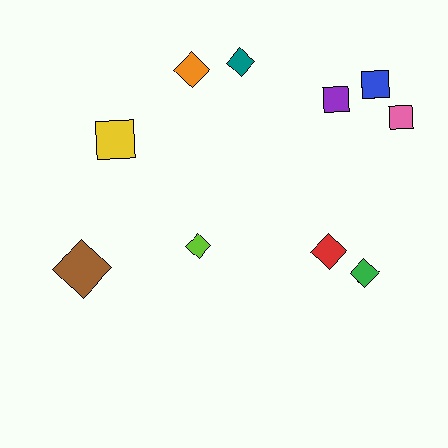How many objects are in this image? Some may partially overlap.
There are 10 objects.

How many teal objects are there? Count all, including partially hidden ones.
There is 1 teal object.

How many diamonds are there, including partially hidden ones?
There are 6 diamonds.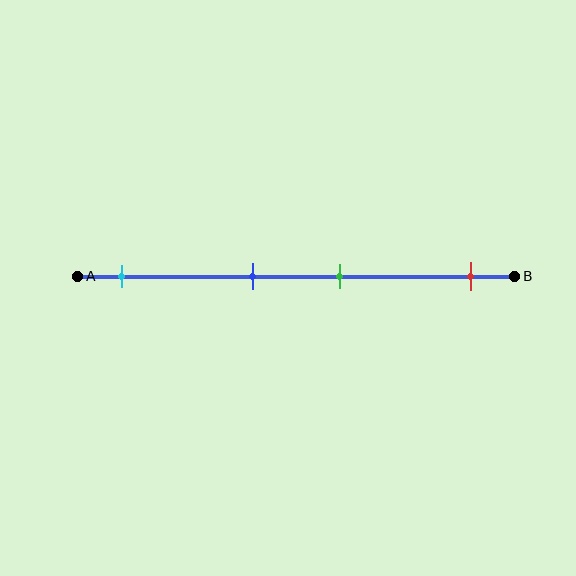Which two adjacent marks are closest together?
The blue and green marks are the closest adjacent pair.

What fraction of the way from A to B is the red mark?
The red mark is approximately 90% (0.9) of the way from A to B.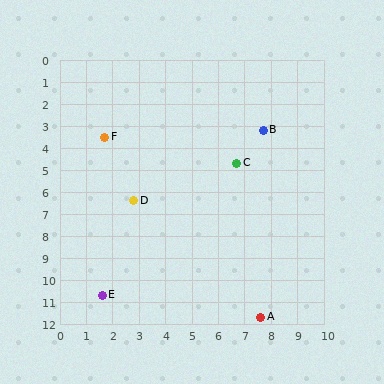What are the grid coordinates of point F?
Point F is at approximately (1.7, 3.5).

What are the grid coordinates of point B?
Point B is at approximately (7.7, 3.2).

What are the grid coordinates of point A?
Point A is at approximately (7.6, 11.7).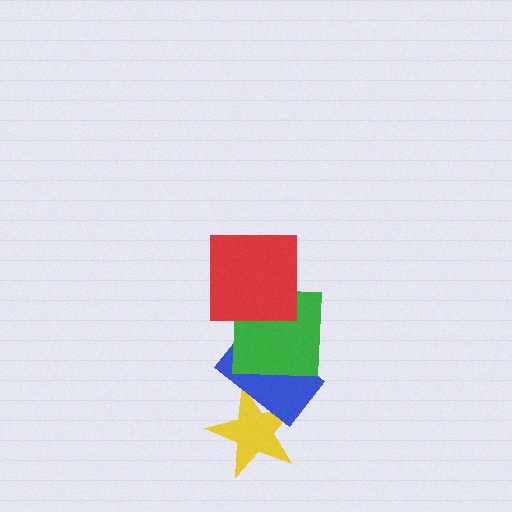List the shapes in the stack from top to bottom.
From top to bottom: the red square, the green square, the blue rectangle, the yellow star.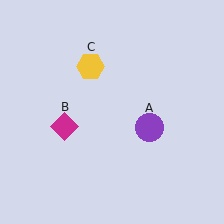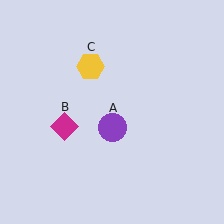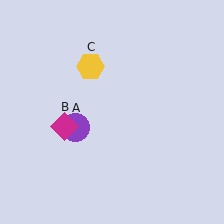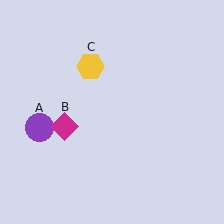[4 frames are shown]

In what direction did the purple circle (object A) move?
The purple circle (object A) moved left.